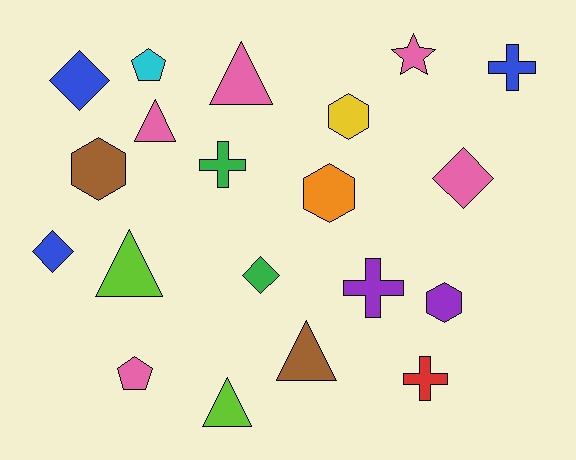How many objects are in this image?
There are 20 objects.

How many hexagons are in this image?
There are 4 hexagons.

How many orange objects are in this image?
There is 1 orange object.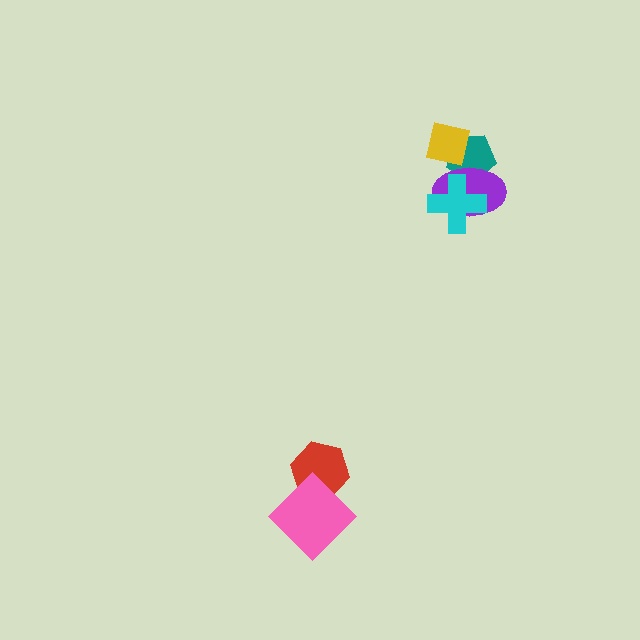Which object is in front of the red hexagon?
The pink diamond is in front of the red hexagon.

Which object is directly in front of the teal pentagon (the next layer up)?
The purple ellipse is directly in front of the teal pentagon.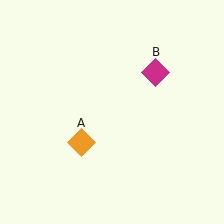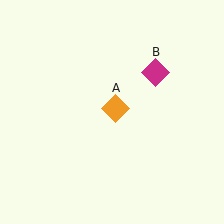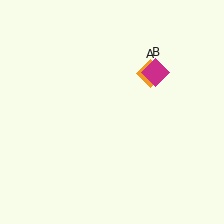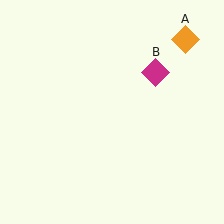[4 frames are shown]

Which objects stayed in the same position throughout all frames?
Magenta diamond (object B) remained stationary.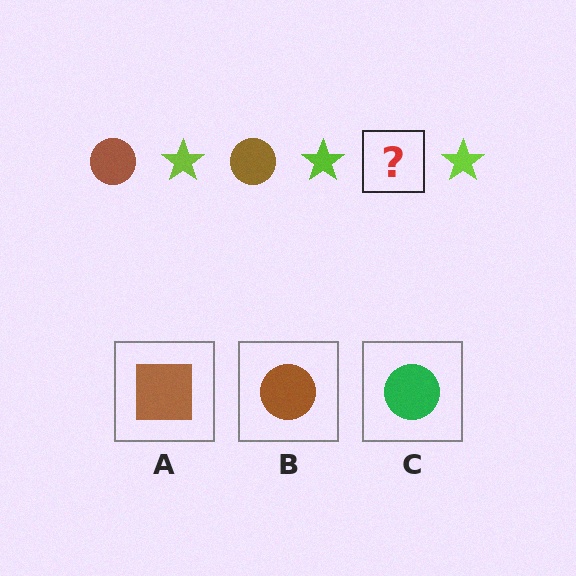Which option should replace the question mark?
Option B.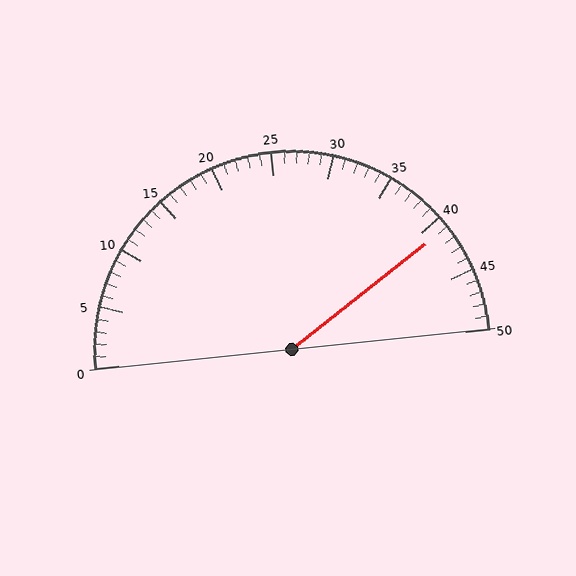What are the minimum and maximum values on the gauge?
The gauge ranges from 0 to 50.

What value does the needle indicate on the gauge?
The needle indicates approximately 41.